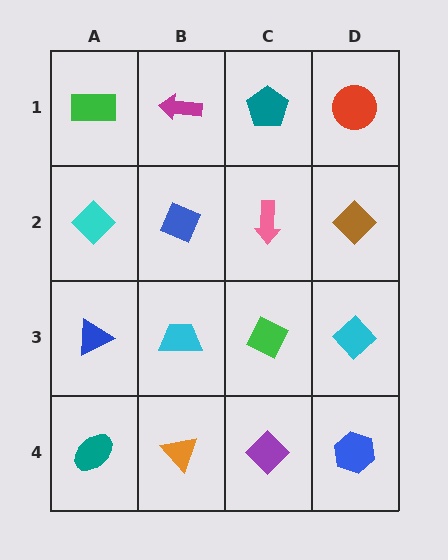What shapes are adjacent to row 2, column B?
A magenta arrow (row 1, column B), a cyan trapezoid (row 3, column B), a cyan diamond (row 2, column A), a pink arrow (row 2, column C).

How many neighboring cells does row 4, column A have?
2.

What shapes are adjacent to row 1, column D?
A brown diamond (row 2, column D), a teal pentagon (row 1, column C).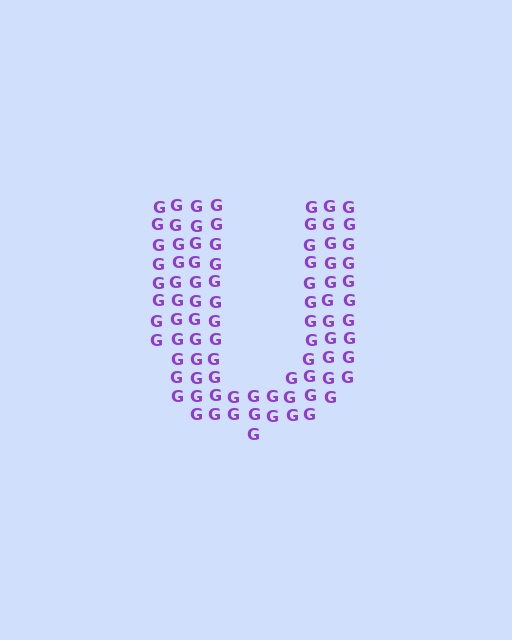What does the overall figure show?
The overall figure shows the letter U.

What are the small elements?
The small elements are letter G's.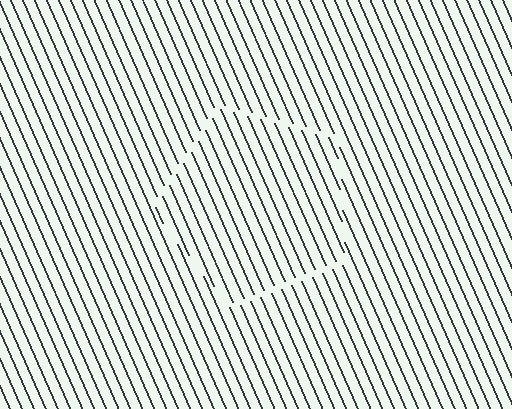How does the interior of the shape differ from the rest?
The interior of the shape contains the same grating, shifted by half a period — the contour is defined by the phase discontinuity where line-ends from the inner and outer gratings abut.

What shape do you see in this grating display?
An illusory pentagon. The interior of the shape contains the same grating, shifted by half a period — the contour is defined by the phase discontinuity where line-ends from the inner and outer gratings abut.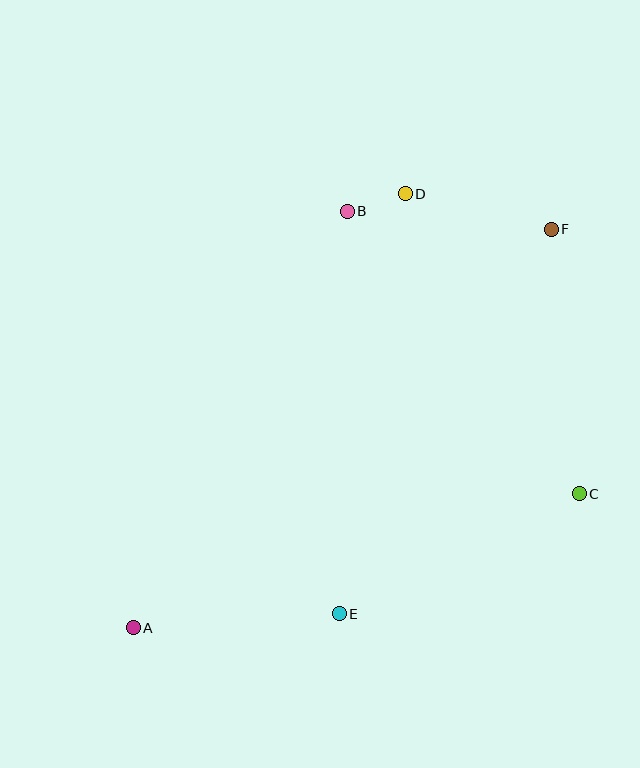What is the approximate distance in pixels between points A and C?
The distance between A and C is approximately 466 pixels.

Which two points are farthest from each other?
Points A and F are farthest from each other.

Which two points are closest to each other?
Points B and D are closest to each other.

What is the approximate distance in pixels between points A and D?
The distance between A and D is approximately 512 pixels.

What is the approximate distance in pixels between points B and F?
The distance between B and F is approximately 205 pixels.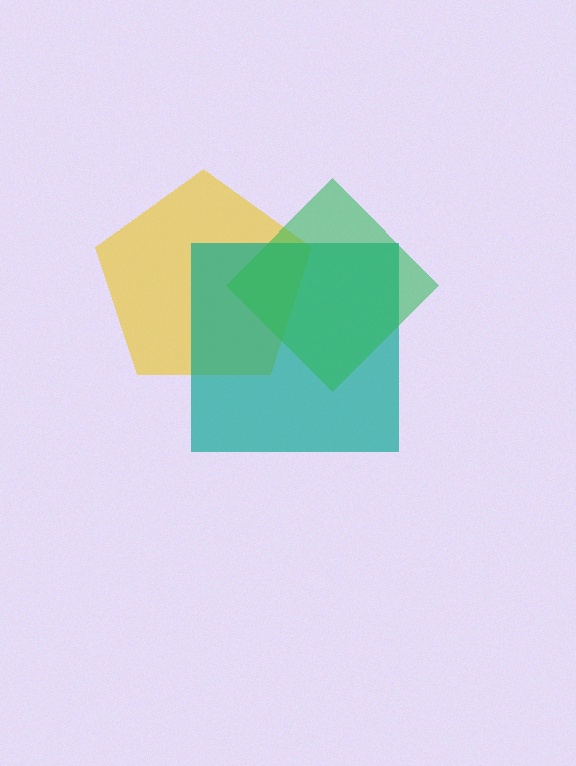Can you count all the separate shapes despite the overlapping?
Yes, there are 3 separate shapes.